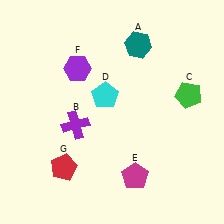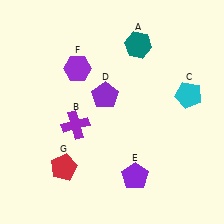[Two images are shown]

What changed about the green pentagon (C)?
In Image 1, C is green. In Image 2, it changed to cyan.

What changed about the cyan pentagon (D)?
In Image 1, D is cyan. In Image 2, it changed to purple.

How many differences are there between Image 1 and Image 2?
There are 3 differences between the two images.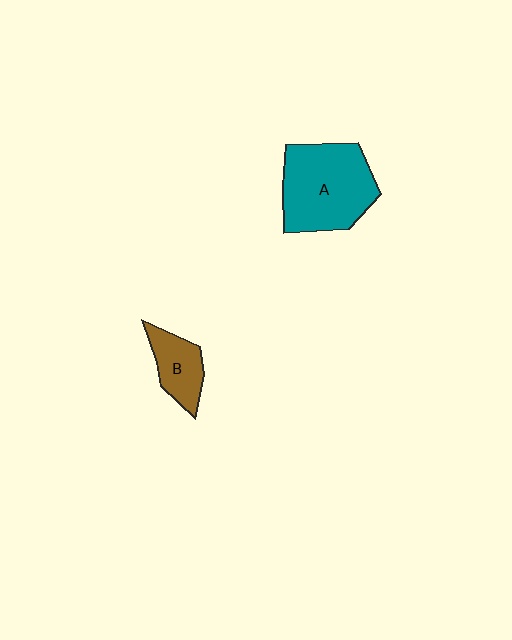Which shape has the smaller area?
Shape B (brown).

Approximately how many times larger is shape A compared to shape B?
Approximately 2.3 times.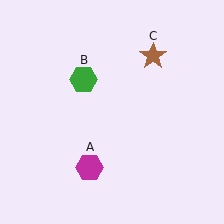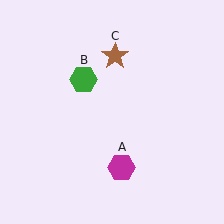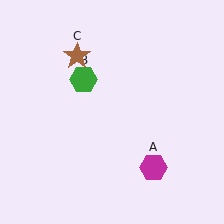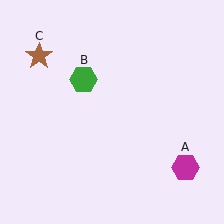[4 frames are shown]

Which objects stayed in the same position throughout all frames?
Green hexagon (object B) remained stationary.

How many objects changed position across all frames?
2 objects changed position: magenta hexagon (object A), brown star (object C).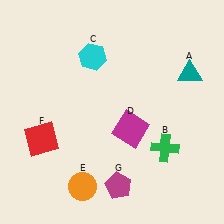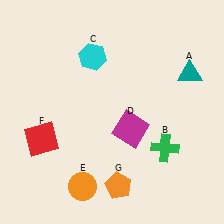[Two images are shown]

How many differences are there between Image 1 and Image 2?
There is 1 difference between the two images.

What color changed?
The pentagon (G) changed from magenta in Image 1 to orange in Image 2.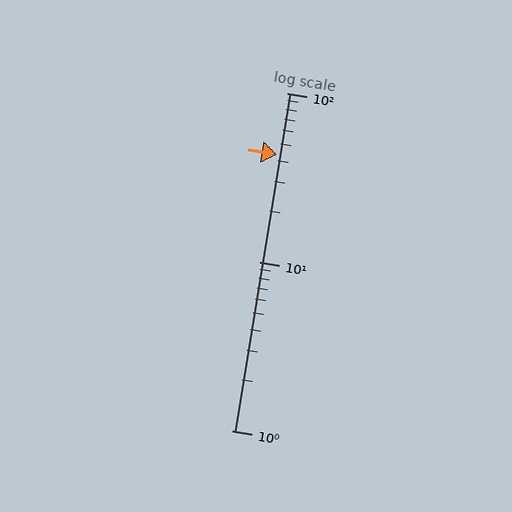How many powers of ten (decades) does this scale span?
The scale spans 2 decades, from 1 to 100.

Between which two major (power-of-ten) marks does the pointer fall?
The pointer is between 10 and 100.